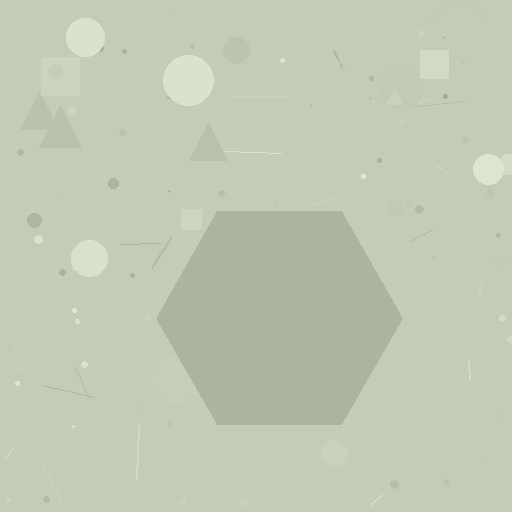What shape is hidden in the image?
A hexagon is hidden in the image.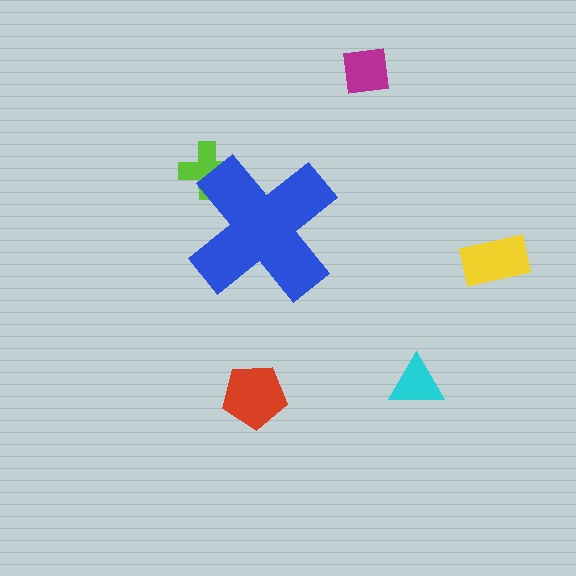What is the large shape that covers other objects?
A blue cross.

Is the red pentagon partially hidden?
No, the red pentagon is fully visible.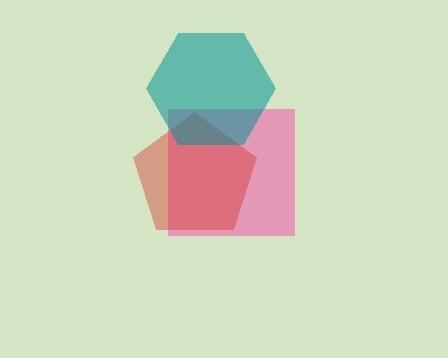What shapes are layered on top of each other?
The layered shapes are: a pink square, a red pentagon, a teal hexagon.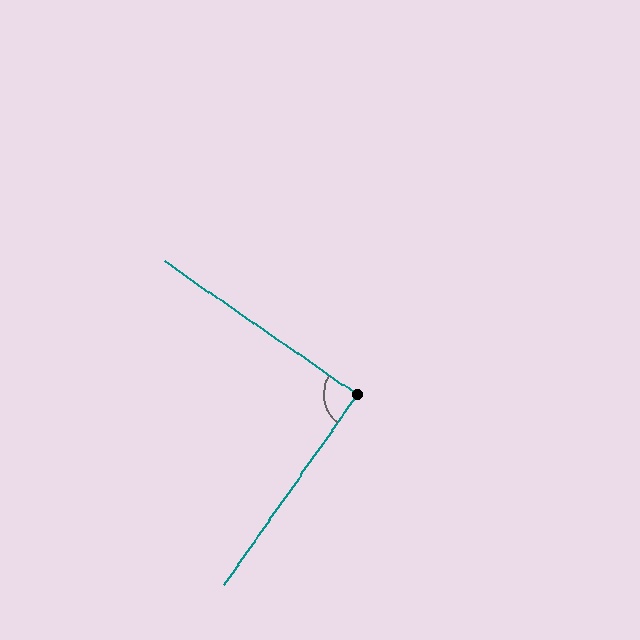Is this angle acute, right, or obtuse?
It is approximately a right angle.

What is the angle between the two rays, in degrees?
Approximately 90 degrees.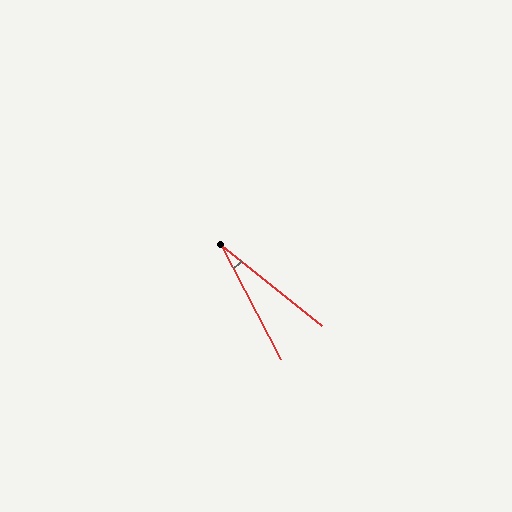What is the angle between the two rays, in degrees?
Approximately 24 degrees.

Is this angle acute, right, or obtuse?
It is acute.